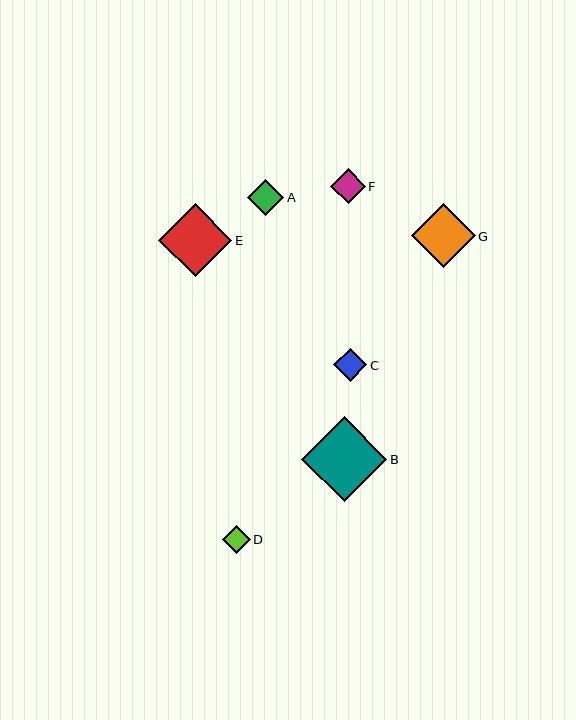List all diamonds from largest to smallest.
From largest to smallest: B, E, G, A, F, C, D.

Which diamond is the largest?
Diamond B is the largest with a size of approximately 85 pixels.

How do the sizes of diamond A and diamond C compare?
Diamond A and diamond C are approximately the same size.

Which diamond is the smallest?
Diamond D is the smallest with a size of approximately 28 pixels.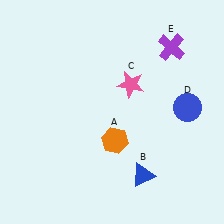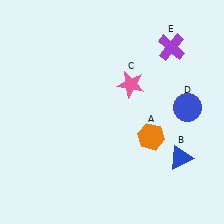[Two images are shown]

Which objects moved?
The objects that moved are: the orange hexagon (A), the blue triangle (B).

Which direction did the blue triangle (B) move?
The blue triangle (B) moved right.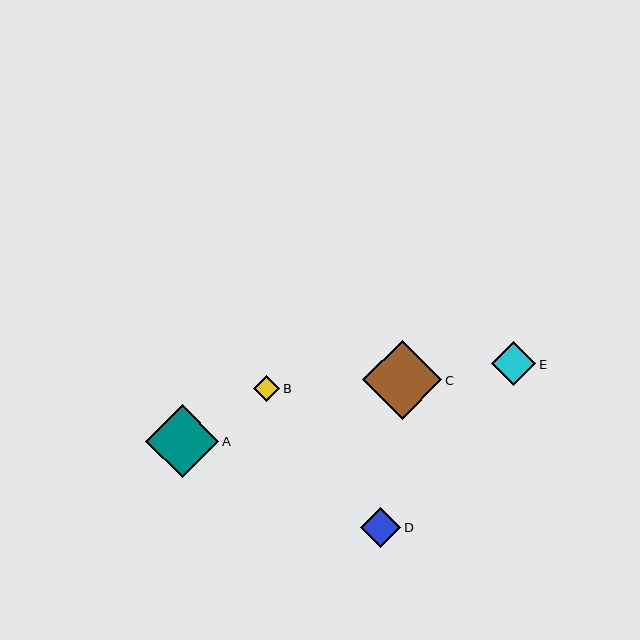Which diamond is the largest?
Diamond C is the largest with a size of approximately 79 pixels.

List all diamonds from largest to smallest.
From largest to smallest: C, A, E, D, B.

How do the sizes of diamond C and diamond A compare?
Diamond C and diamond A are approximately the same size.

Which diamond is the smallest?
Diamond B is the smallest with a size of approximately 26 pixels.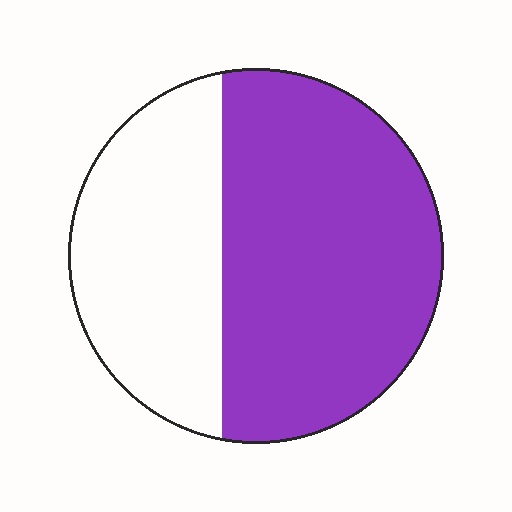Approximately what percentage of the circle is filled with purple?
Approximately 60%.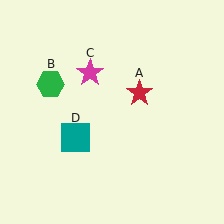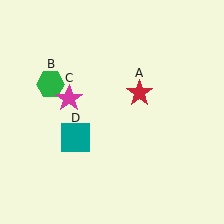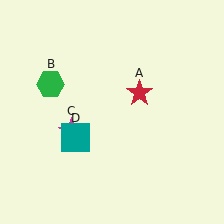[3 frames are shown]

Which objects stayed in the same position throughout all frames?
Red star (object A) and green hexagon (object B) and teal square (object D) remained stationary.